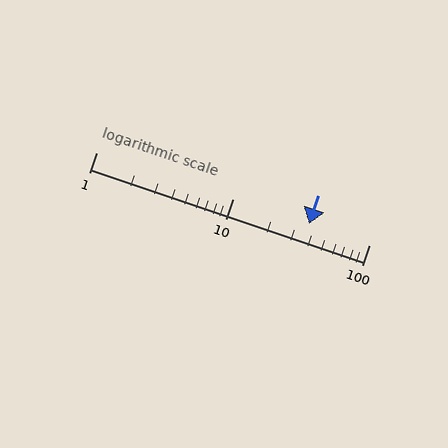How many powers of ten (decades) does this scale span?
The scale spans 2 decades, from 1 to 100.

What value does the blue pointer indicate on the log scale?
The pointer indicates approximately 36.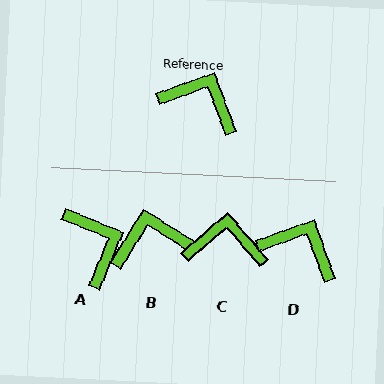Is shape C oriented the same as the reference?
No, it is off by about 20 degrees.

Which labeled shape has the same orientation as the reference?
D.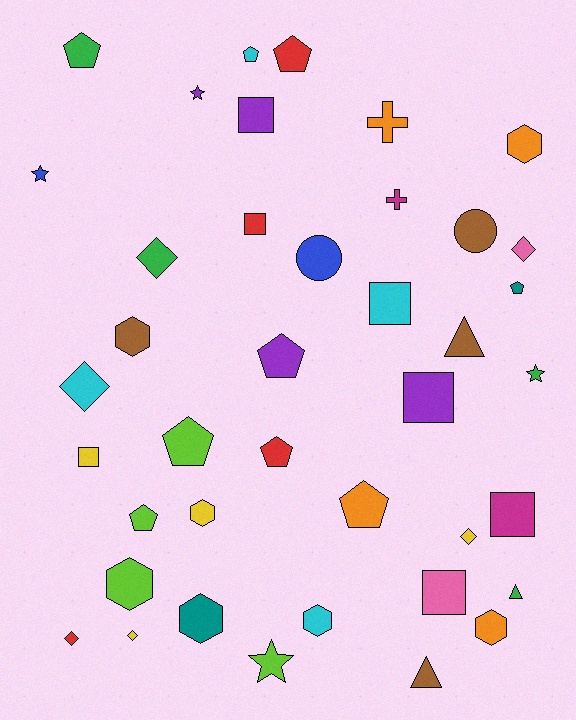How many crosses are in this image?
There are 2 crosses.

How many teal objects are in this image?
There are 2 teal objects.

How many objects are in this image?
There are 40 objects.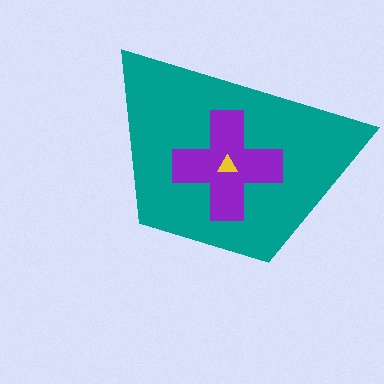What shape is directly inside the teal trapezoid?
The purple cross.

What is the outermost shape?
The teal trapezoid.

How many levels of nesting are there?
3.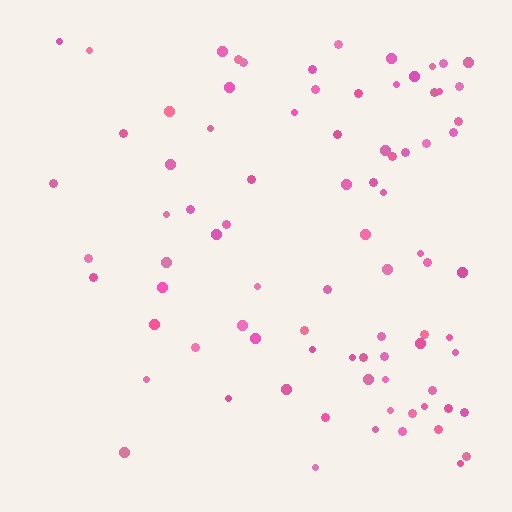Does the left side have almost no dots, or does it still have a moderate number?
Still a moderate number, just noticeably fewer than the right.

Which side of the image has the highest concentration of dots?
The right.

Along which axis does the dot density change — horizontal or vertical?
Horizontal.